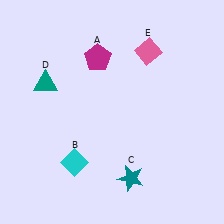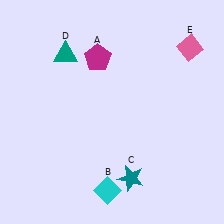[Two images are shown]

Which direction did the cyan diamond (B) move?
The cyan diamond (B) moved right.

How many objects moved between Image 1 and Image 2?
3 objects moved between the two images.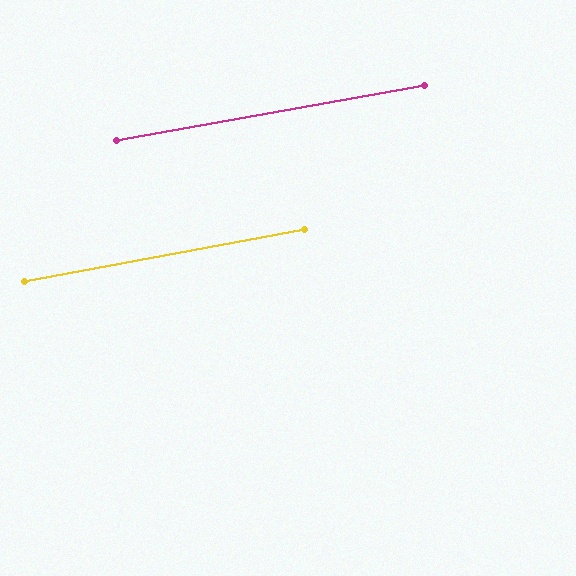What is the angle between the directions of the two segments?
Approximately 0 degrees.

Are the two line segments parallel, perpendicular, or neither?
Parallel — their directions differ by only 0.4°.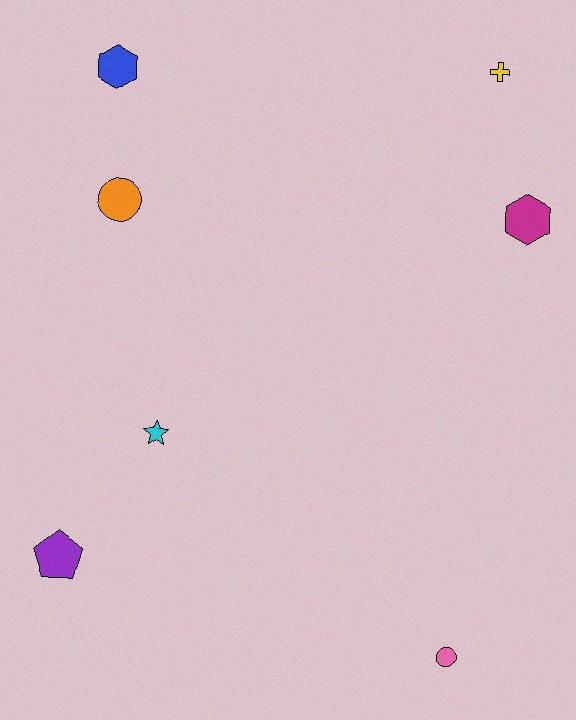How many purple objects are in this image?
There is 1 purple object.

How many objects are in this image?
There are 7 objects.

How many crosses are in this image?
There is 1 cross.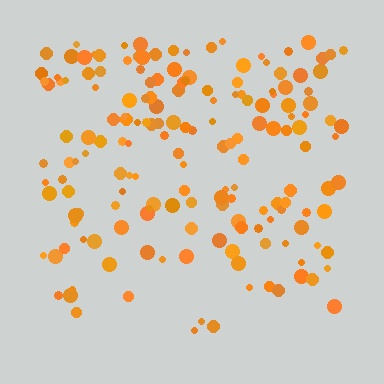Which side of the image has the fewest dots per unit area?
The bottom.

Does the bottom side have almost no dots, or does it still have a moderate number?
Still a moderate number, just noticeably fewer than the top.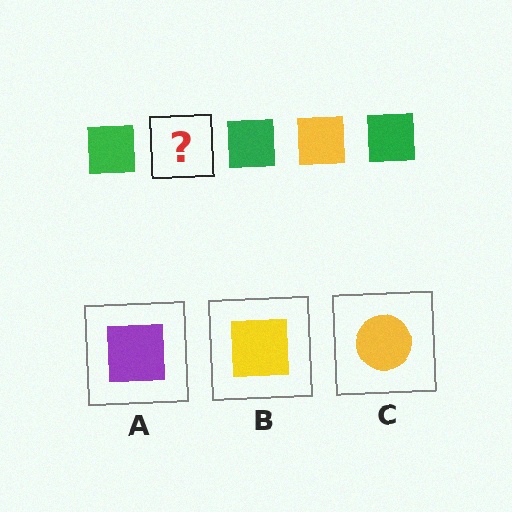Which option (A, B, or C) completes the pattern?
B.